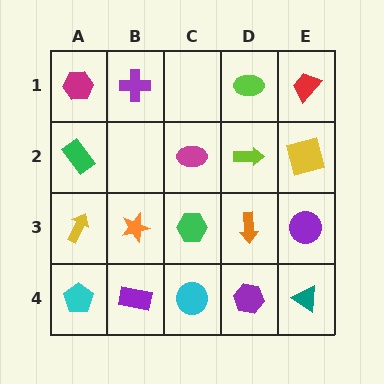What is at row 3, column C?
A green hexagon.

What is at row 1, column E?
A red trapezoid.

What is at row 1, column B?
A purple cross.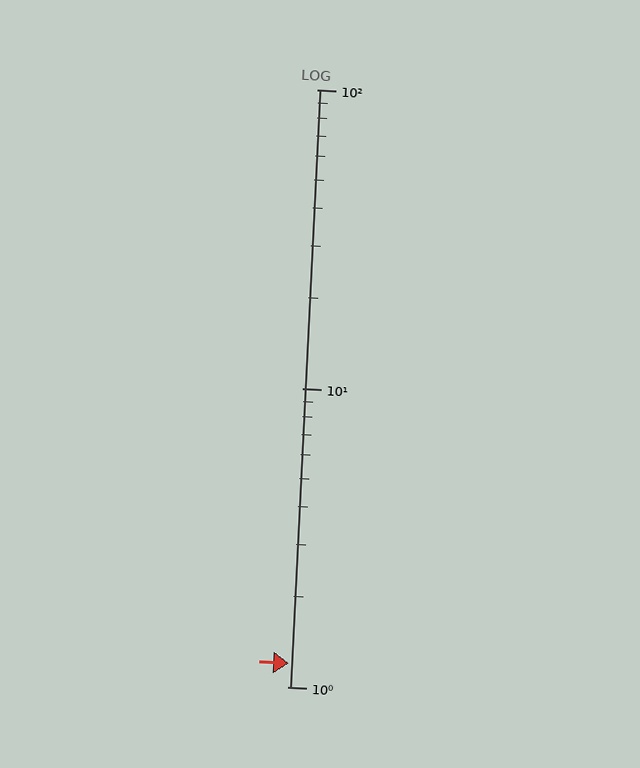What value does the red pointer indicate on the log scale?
The pointer indicates approximately 1.2.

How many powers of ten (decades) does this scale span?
The scale spans 2 decades, from 1 to 100.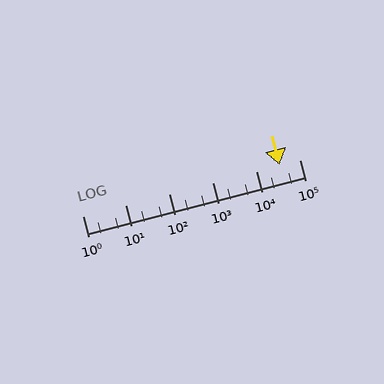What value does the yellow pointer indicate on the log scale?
The pointer indicates approximately 34000.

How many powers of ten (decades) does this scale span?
The scale spans 5 decades, from 1 to 100000.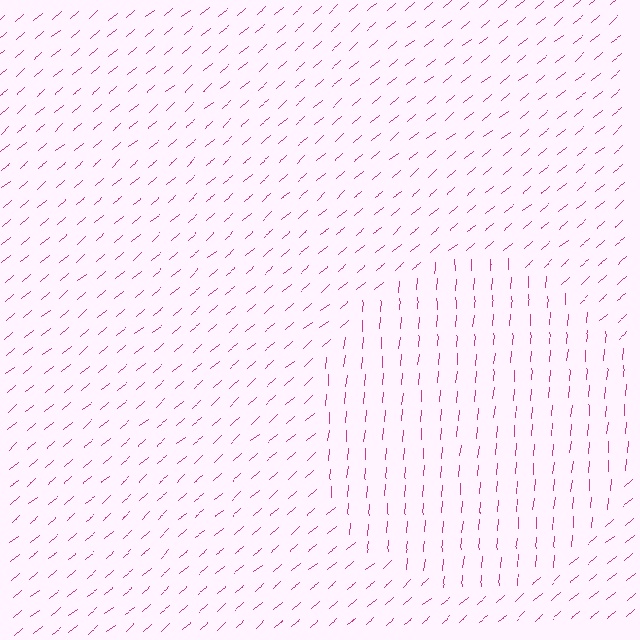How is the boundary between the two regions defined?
The boundary is defined purely by a change in line orientation (approximately 45 degrees difference). All lines are the same color and thickness.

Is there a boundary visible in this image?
Yes, there is a texture boundary formed by a change in line orientation.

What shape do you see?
I see a circle.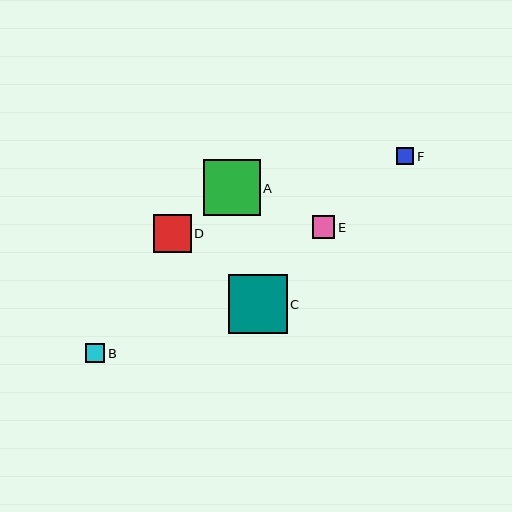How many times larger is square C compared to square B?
Square C is approximately 3.1 times the size of square B.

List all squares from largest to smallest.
From largest to smallest: C, A, D, E, B, F.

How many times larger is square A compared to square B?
Square A is approximately 3.0 times the size of square B.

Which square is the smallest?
Square F is the smallest with a size of approximately 17 pixels.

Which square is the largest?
Square C is the largest with a size of approximately 59 pixels.